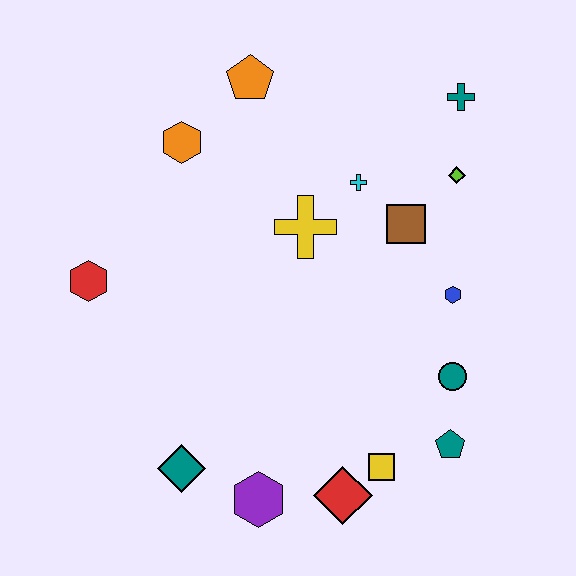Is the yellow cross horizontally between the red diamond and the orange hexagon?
Yes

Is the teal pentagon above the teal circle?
No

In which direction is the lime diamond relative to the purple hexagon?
The lime diamond is above the purple hexagon.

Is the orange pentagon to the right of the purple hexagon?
No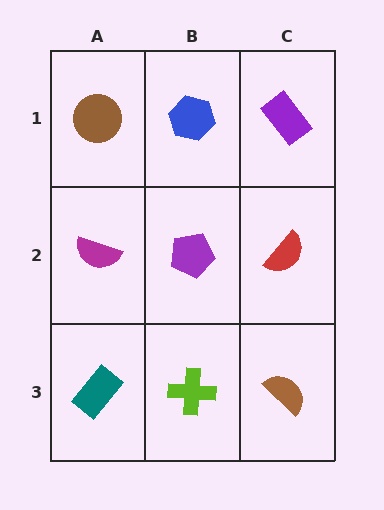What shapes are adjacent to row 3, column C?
A red semicircle (row 2, column C), a lime cross (row 3, column B).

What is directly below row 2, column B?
A lime cross.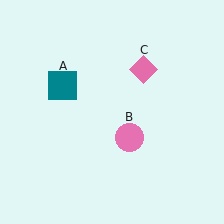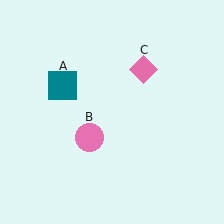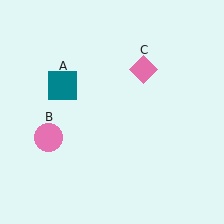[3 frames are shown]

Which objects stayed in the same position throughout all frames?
Teal square (object A) and pink diamond (object C) remained stationary.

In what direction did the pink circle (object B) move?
The pink circle (object B) moved left.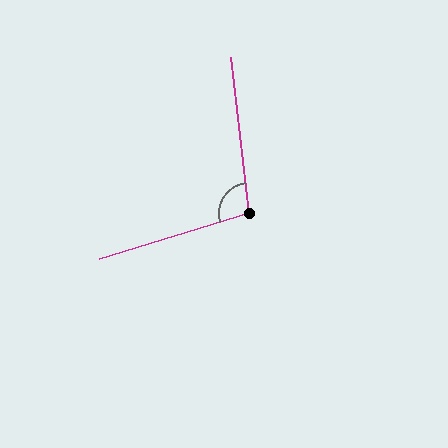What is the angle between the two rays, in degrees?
Approximately 100 degrees.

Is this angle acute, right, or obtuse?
It is obtuse.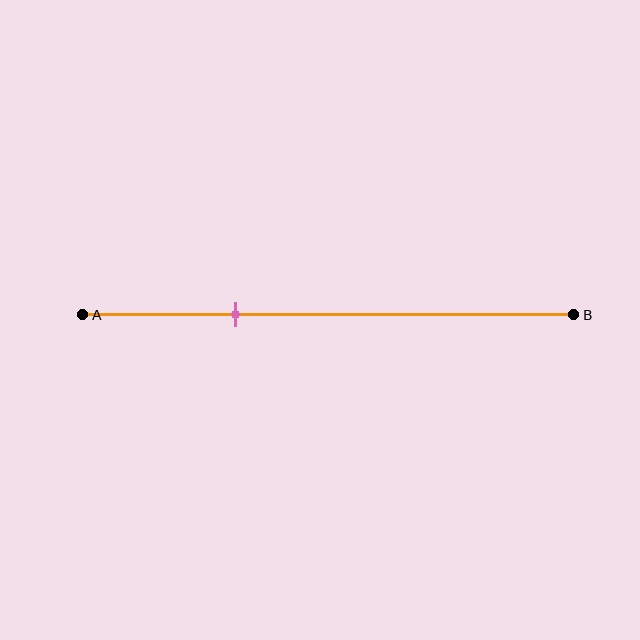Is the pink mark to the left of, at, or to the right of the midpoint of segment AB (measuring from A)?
The pink mark is to the left of the midpoint of segment AB.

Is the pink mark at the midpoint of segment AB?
No, the mark is at about 30% from A, not at the 50% midpoint.